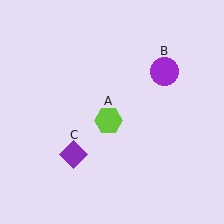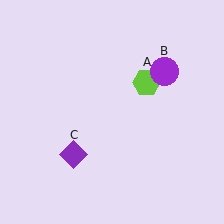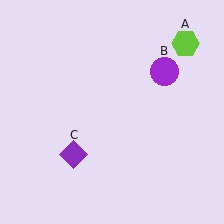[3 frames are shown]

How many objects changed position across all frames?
1 object changed position: lime hexagon (object A).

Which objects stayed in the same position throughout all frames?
Purple circle (object B) and purple diamond (object C) remained stationary.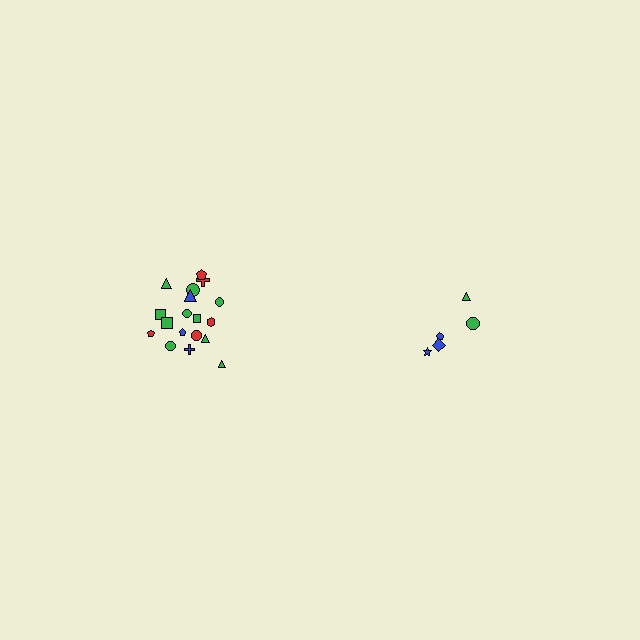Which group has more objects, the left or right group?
The left group.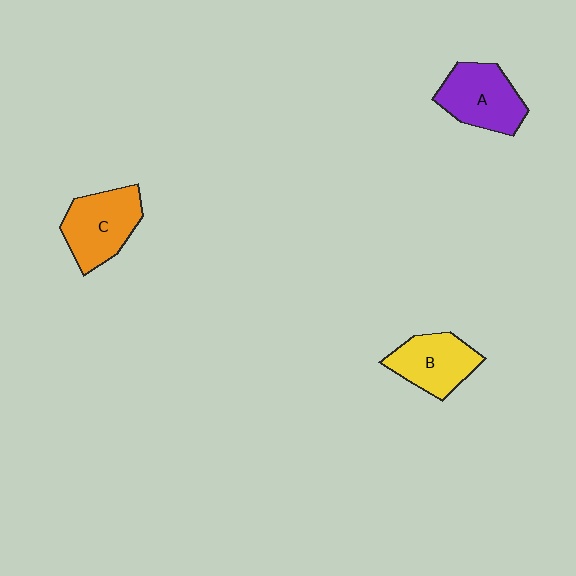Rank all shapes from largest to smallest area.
From largest to smallest: C (orange), A (purple), B (yellow).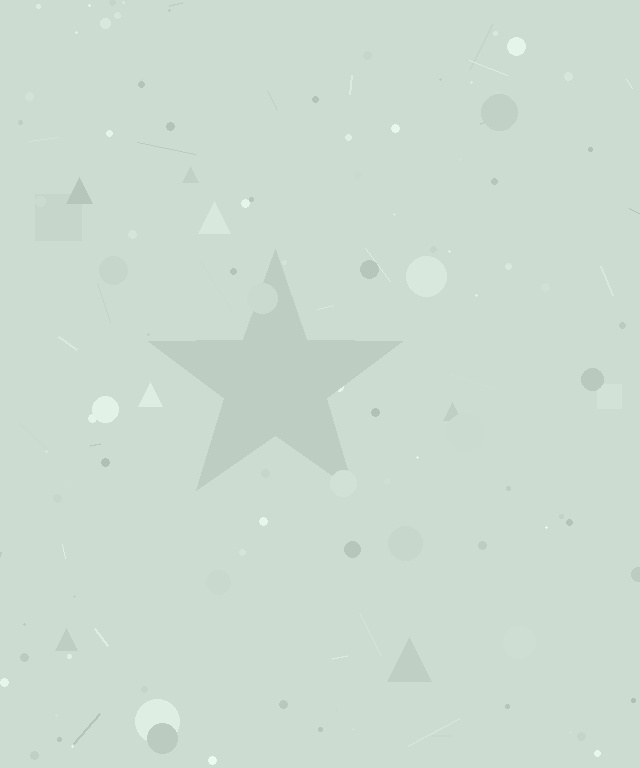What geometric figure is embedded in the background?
A star is embedded in the background.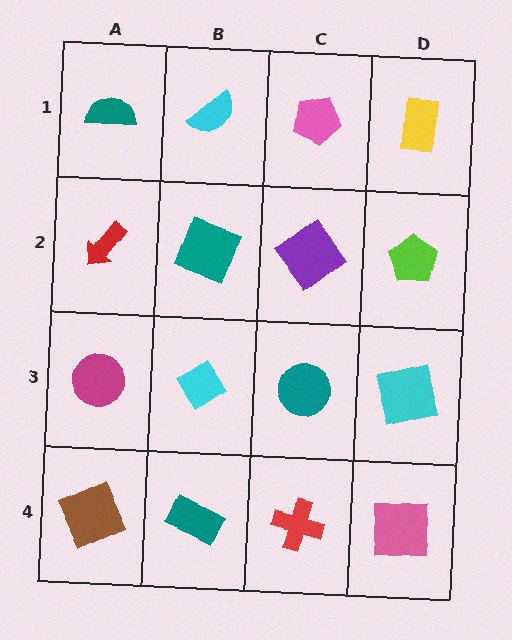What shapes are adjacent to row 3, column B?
A teal square (row 2, column B), a teal rectangle (row 4, column B), a magenta circle (row 3, column A), a teal circle (row 3, column C).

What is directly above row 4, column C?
A teal circle.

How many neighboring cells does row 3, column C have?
4.